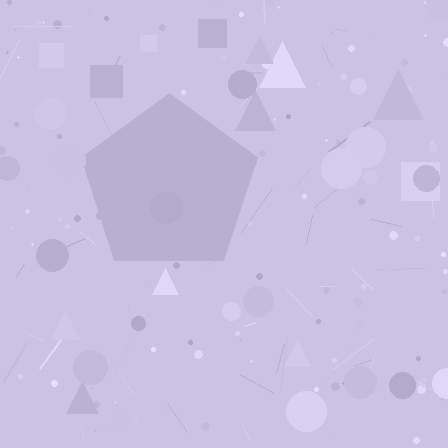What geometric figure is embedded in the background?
A pentagon is embedded in the background.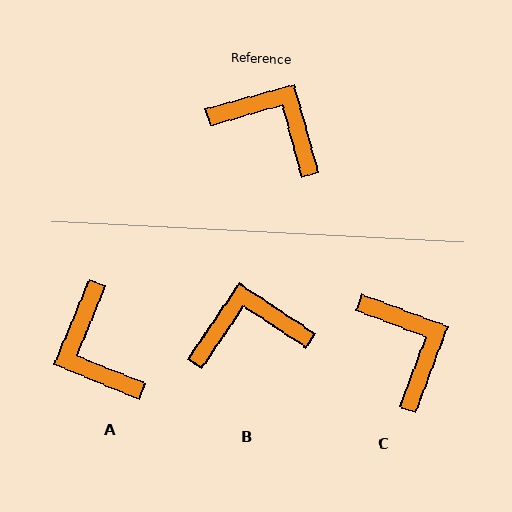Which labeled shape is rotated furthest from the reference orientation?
A, about 142 degrees away.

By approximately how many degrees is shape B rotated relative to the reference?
Approximately 40 degrees counter-clockwise.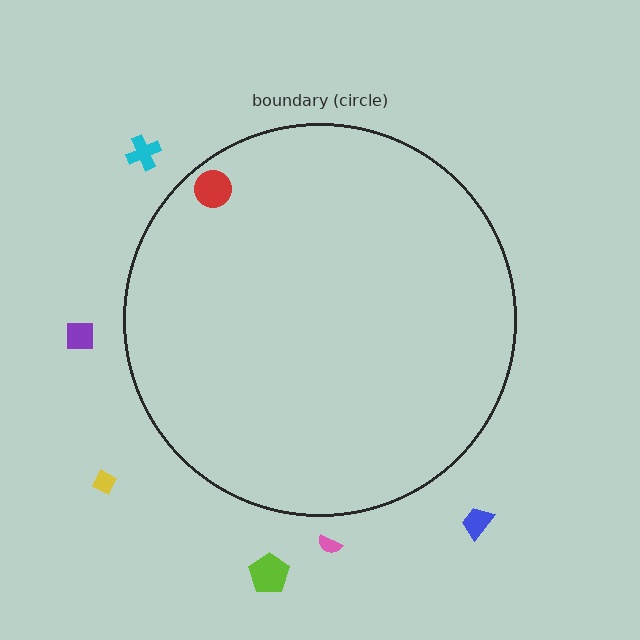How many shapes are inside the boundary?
1 inside, 6 outside.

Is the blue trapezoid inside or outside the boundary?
Outside.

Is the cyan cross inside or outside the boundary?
Outside.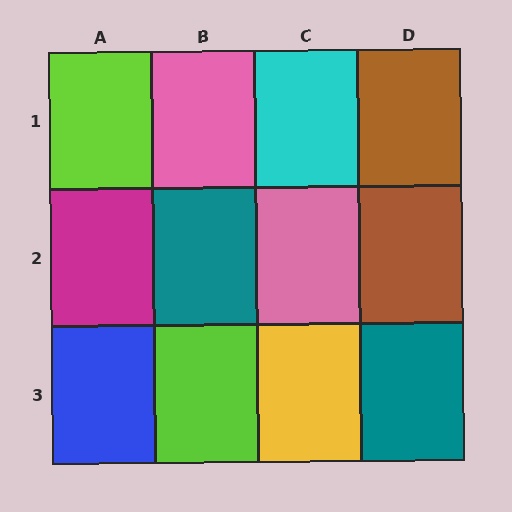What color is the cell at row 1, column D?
Brown.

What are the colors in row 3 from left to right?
Blue, lime, yellow, teal.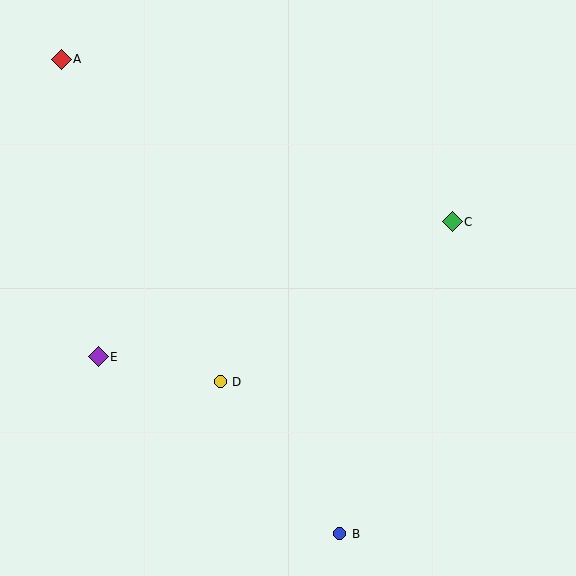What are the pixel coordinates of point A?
Point A is at (61, 59).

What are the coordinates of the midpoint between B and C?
The midpoint between B and C is at (396, 378).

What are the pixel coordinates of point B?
Point B is at (340, 534).